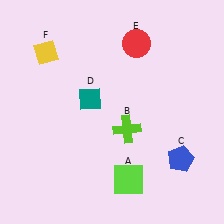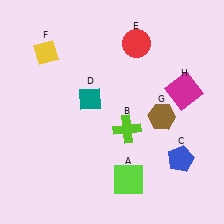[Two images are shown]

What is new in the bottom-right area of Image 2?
A brown hexagon (G) was added in the bottom-right area of Image 2.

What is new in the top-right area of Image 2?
A magenta square (H) was added in the top-right area of Image 2.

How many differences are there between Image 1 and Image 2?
There are 2 differences between the two images.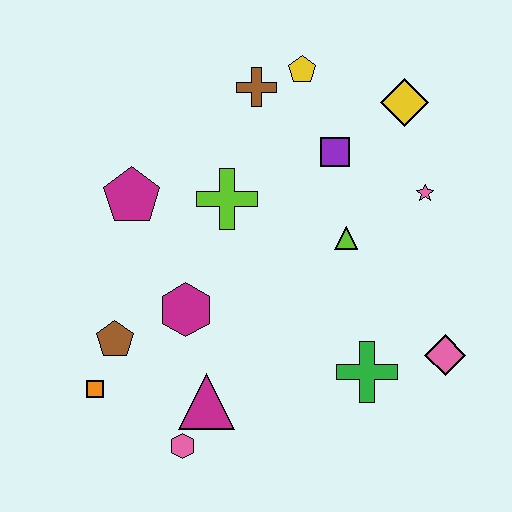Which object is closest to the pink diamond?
The green cross is closest to the pink diamond.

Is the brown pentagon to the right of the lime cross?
No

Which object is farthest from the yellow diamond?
The orange square is farthest from the yellow diamond.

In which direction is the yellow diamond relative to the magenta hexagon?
The yellow diamond is to the right of the magenta hexagon.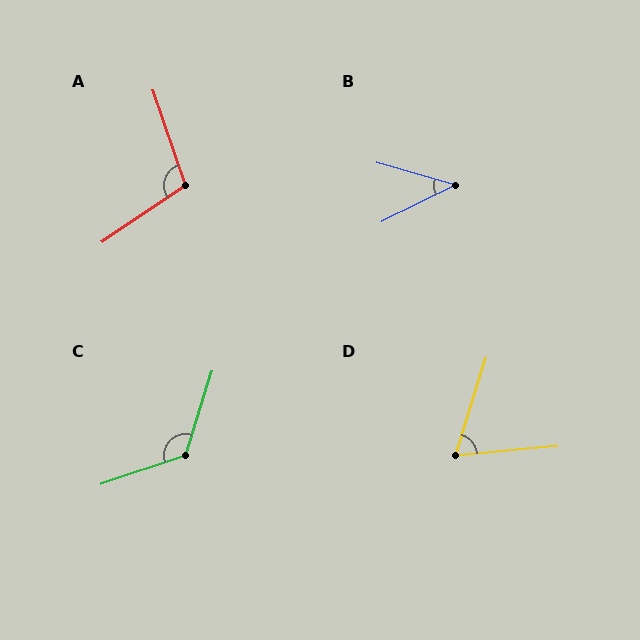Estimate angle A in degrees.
Approximately 106 degrees.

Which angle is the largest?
C, at approximately 126 degrees.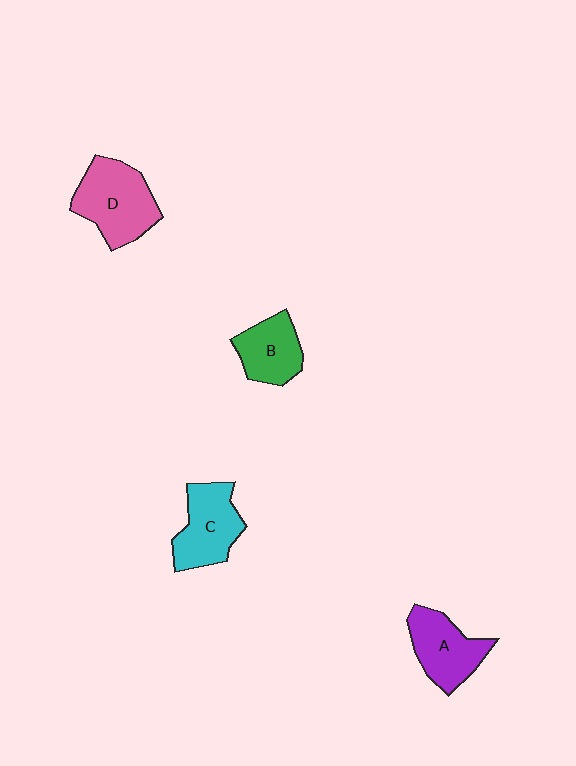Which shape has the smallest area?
Shape B (green).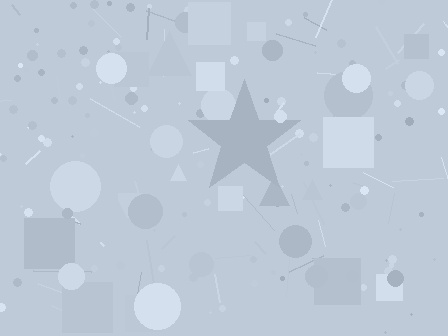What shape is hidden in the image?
A star is hidden in the image.